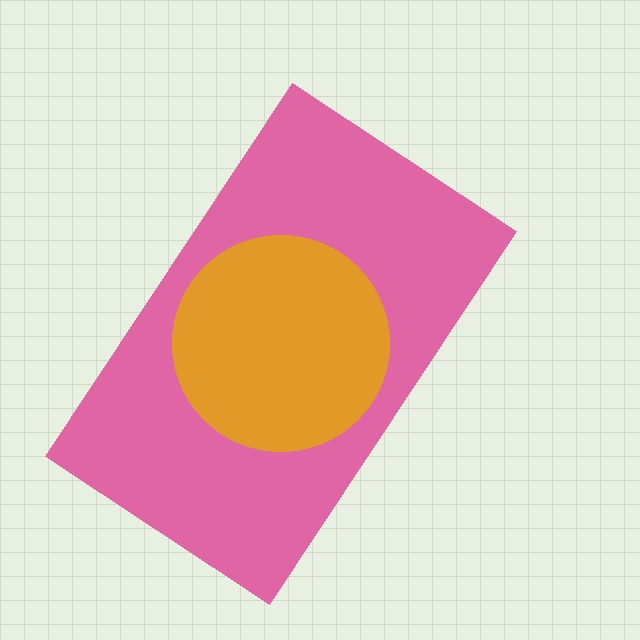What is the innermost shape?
The orange circle.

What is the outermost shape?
The pink rectangle.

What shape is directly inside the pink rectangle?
The orange circle.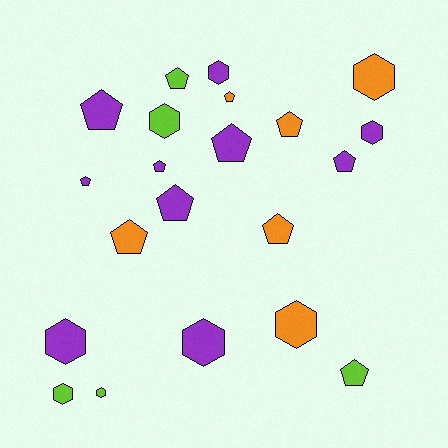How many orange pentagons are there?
There are 4 orange pentagons.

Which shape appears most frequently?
Pentagon, with 12 objects.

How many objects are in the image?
There are 21 objects.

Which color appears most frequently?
Purple, with 10 objects.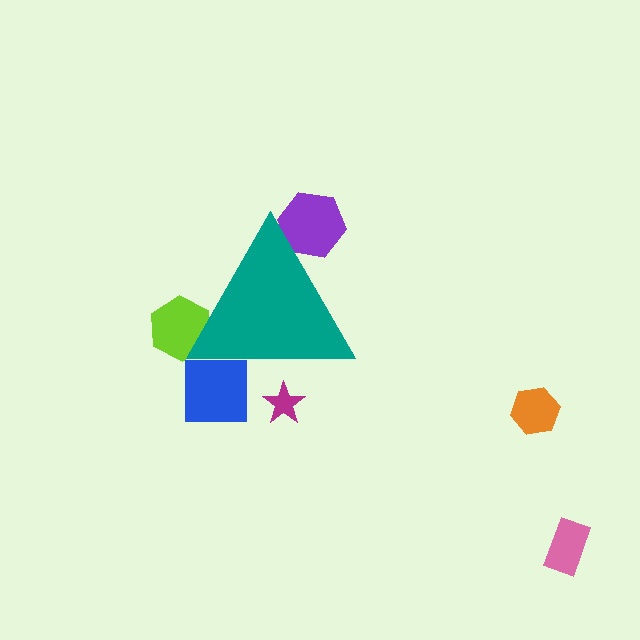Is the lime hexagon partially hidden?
Yes, the lime hexagon is partially hidden behind the teal triangle.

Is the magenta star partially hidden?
Yes, the magenta star is partially hidden behind the teal triangle.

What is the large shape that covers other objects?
A teal triangle.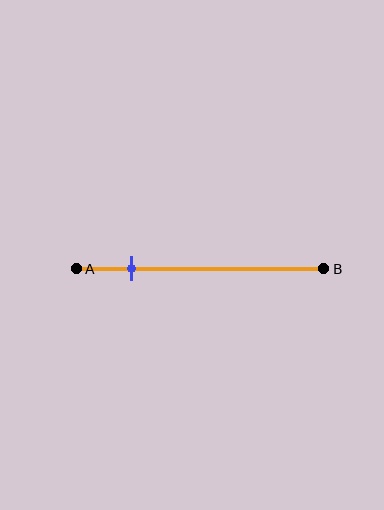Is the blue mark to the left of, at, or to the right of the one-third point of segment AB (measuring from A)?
The blue mark is to the left of the one-third point of segment AB.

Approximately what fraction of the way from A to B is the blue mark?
The blue mark is approximately 20% of the way from A to B.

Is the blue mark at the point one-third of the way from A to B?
No, the mark is at about 20% from A, not at the 33% one-third point.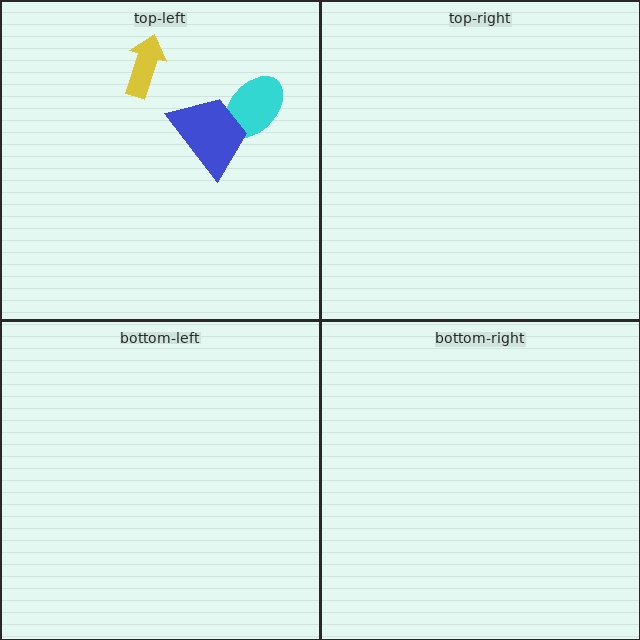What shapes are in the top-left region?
The cyan ellipse, the yellow arrow, the blue trapezoid.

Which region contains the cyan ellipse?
The top-left region.